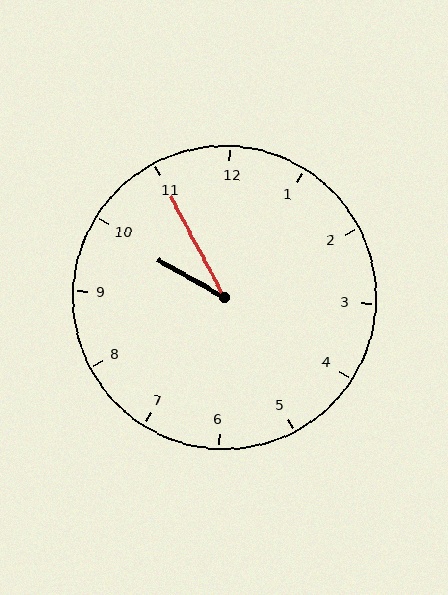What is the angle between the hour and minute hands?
Approximately 32 degrees.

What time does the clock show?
9:55.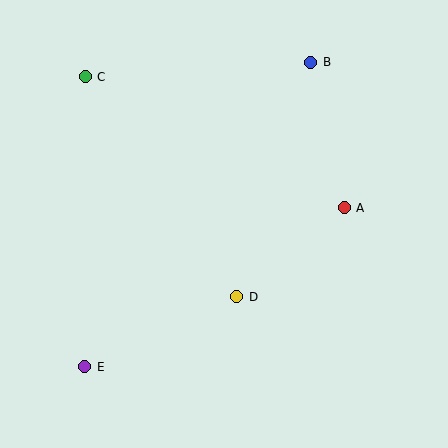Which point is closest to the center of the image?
Point D at (237, 297) is closest to the center.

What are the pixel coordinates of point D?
Point D is at (237, 297).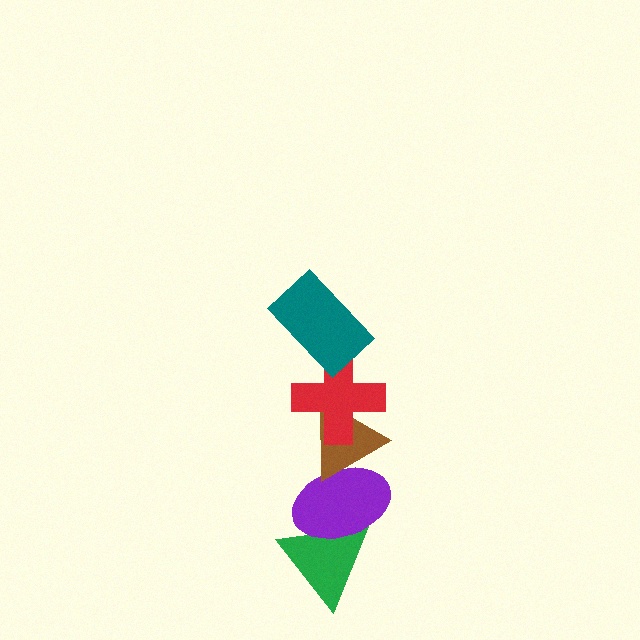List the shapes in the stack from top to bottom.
From top to bottom: the teal rectangle, the red cross, the brown triangle, the purple ellipse, the green triangle.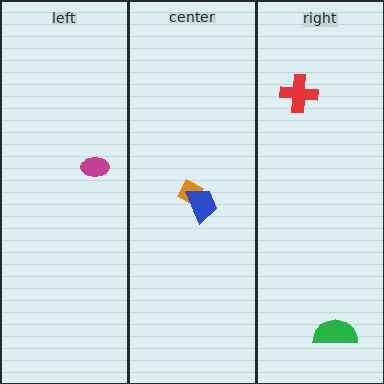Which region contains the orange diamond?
The center region.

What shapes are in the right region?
The red cross, the green semicircle.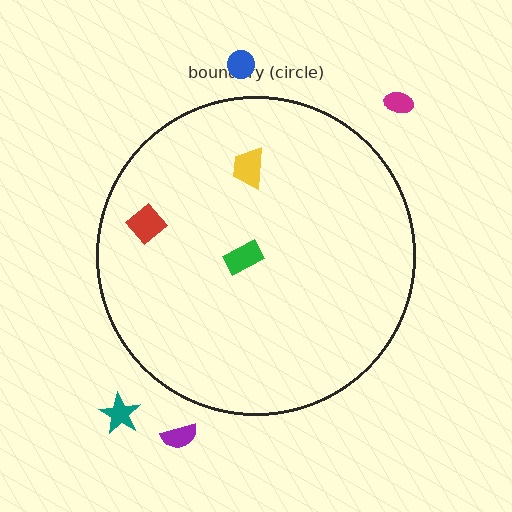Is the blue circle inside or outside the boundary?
Outside.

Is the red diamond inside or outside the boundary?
Inside.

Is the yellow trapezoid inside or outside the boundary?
Inside.